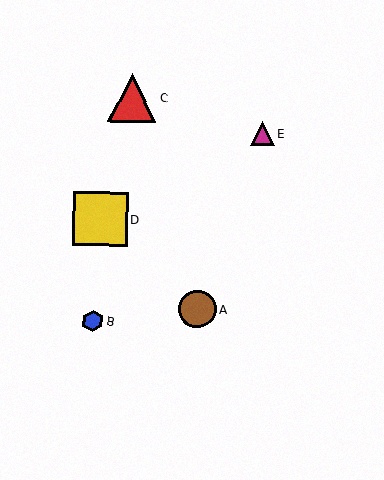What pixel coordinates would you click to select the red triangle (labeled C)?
Click at (132, 98) to select the red triangle C.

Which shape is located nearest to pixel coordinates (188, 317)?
The brown circle (labeled A) at (197, 309) is nearest to that location.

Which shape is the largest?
The yellow square (labeled D) is the largest.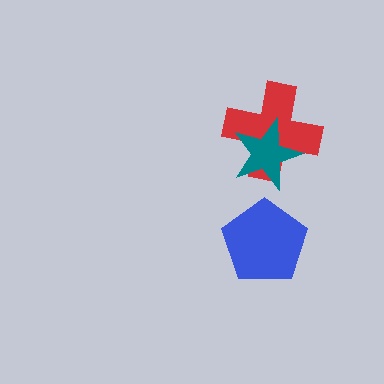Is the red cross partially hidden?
Yes, it is partially covered by another shape.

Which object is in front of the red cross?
The teal star is in front of the red cross.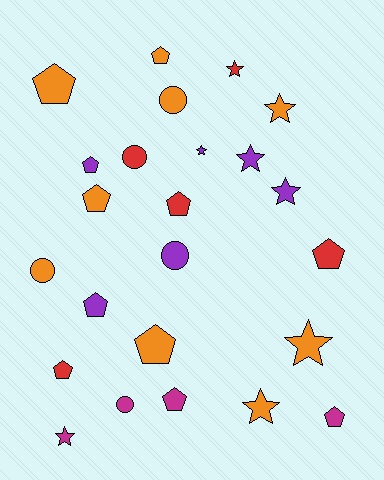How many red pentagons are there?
There are 3 red pentagons.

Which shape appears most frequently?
Pentagon, with 11 objects.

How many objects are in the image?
There are 24 objects.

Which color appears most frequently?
Orange, with 9 objects.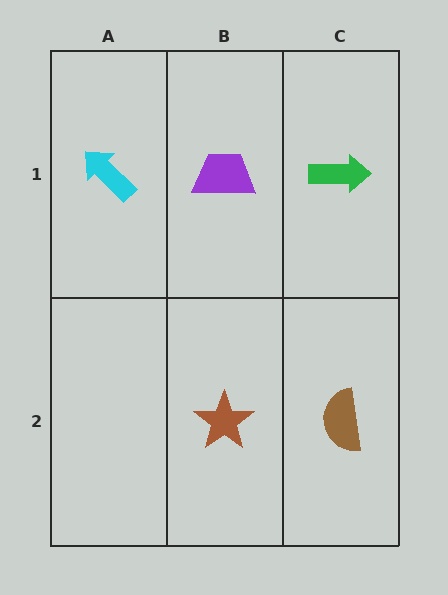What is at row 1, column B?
A purple trapezoid.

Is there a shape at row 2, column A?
No, that cell is empty.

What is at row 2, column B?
A brown star.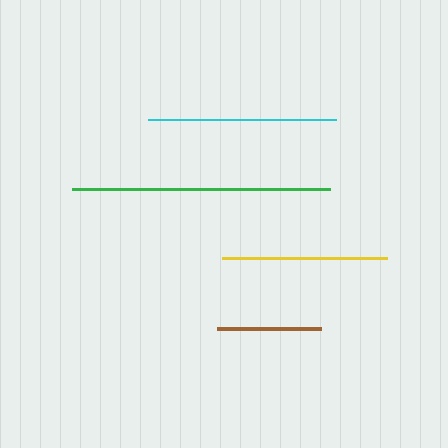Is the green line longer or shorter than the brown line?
The green line is longer than the brown line.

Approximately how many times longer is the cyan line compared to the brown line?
The cyan line is approximately 1.8 times the length of the brown line.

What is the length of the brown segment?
The brown segment is approximately 104 pixels long.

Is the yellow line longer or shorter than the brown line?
The yellow line is longer than the brown line.